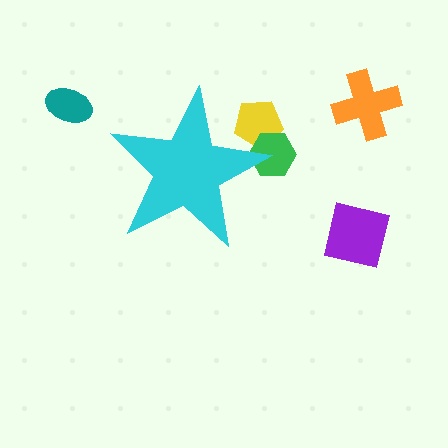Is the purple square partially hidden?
No, the purple square is fully visible.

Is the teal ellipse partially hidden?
No, the teal ellipse is fully visible.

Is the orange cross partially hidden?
No, the orange cross is fully visible.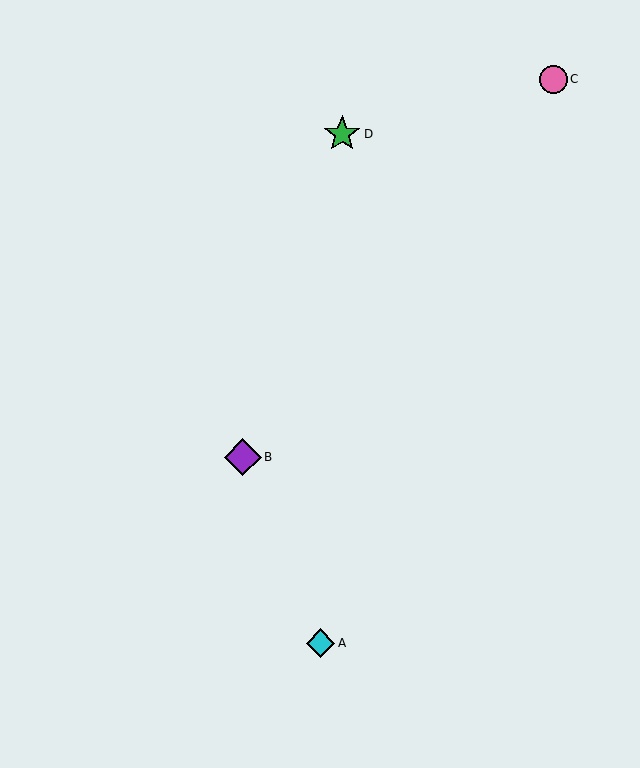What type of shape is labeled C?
Shape C is a pink circle.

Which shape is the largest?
The green star (labeled D) is the largest.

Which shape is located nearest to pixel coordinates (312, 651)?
The cyan diamond (labeled A) at (320, 643) is nearest to that location.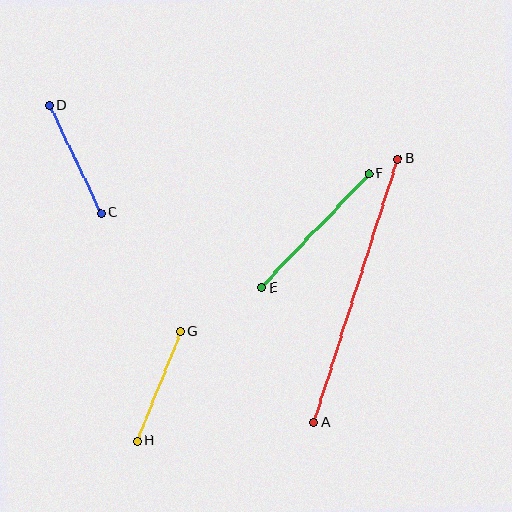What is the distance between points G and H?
The distance is approximately 118 pixels.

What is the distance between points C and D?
The distance is approximately 119 pixels.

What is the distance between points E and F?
The distance is approximately 156 pixels.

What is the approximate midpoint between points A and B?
The midpoint is at approximately (356, 291) pixels.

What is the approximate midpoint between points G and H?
The midpoint is at approximately (159, 386) pixels.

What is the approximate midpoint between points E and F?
The midpoint is at approximately (315, 231) pixels.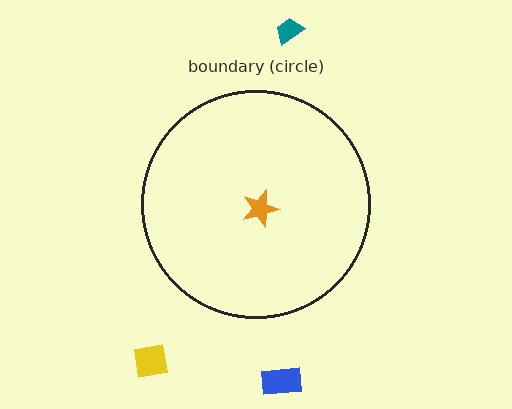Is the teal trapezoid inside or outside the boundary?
Outside.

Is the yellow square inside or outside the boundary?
Outside.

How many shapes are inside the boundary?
1 inside, 3 outside.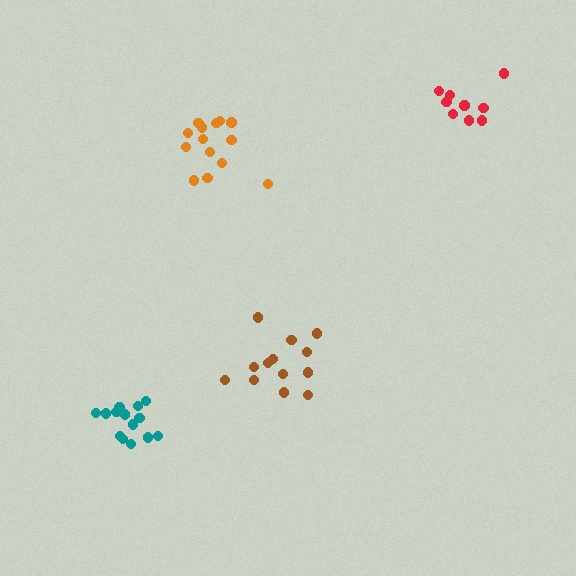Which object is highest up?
The red cluster is topmost.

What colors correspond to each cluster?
The clusters are colored: teal, brown, orange, red.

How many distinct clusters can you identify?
There are 4 distinct clusters.